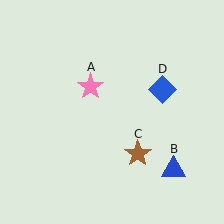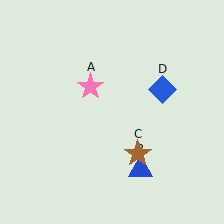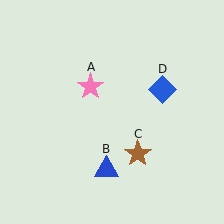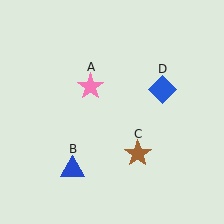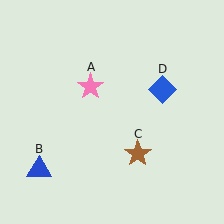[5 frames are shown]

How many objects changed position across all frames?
1 object changed position: blue triangle (object B).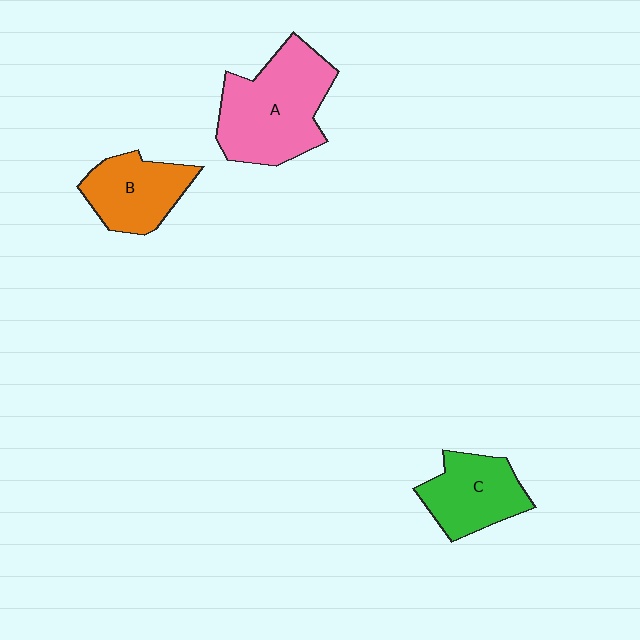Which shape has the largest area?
Shape A (pink).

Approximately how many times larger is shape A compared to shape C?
Approximately 1.6 times.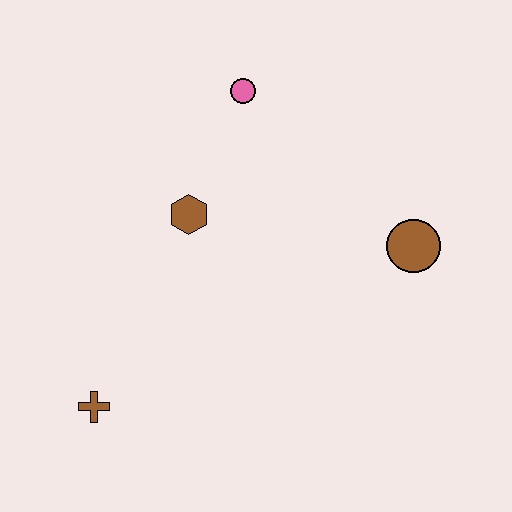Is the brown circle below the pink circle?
Yes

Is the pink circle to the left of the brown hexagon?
No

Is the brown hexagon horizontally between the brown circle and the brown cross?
Yes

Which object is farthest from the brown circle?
The brown cross is farthest from the brown circle.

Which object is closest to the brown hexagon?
The pink circle is closest to the brown hexagon.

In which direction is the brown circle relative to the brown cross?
The brown circle is to the right of the brown cross.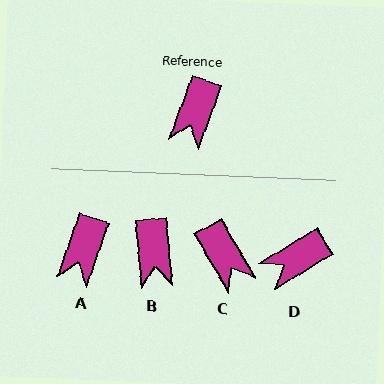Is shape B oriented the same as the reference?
No, it is off by about 24 degrees.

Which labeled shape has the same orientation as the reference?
A.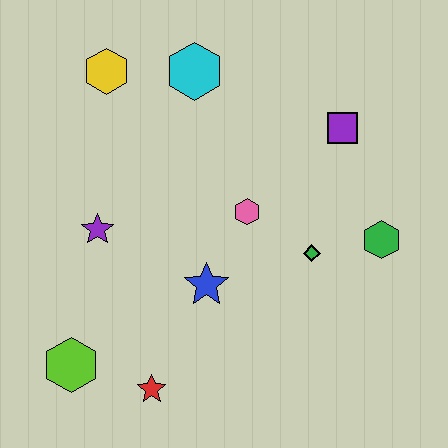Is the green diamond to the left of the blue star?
No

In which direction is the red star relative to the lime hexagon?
The red star is to the right of the lime hexagon.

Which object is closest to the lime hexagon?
The red star is closest to the lime hexagon.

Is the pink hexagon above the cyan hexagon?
No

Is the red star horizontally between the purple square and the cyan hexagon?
No